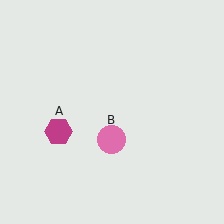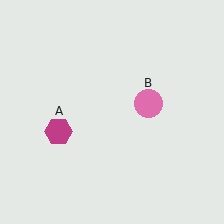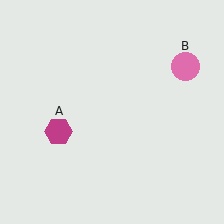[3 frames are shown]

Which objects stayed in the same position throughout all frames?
Magenta hexagon (object A) remained stationary.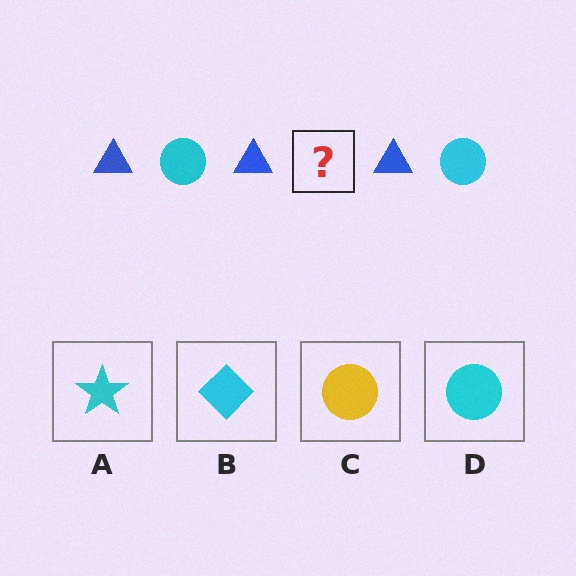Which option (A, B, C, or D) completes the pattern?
D.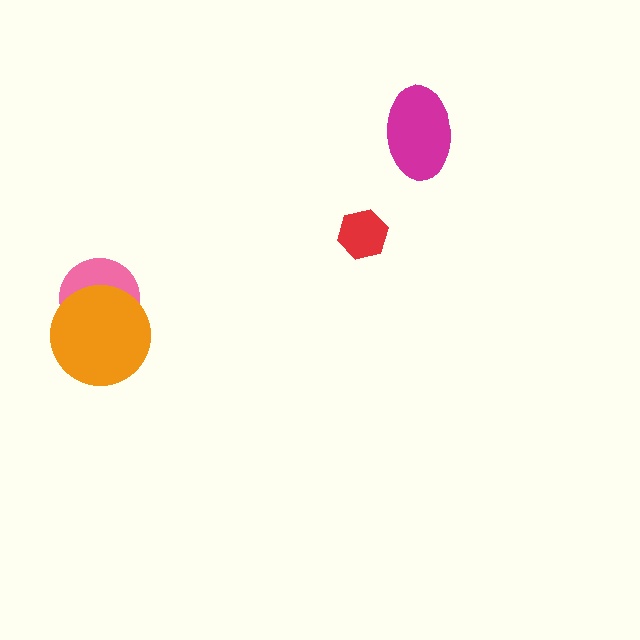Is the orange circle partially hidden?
No, no other shape covers it.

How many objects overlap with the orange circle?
1 object overlaps with the orange circle.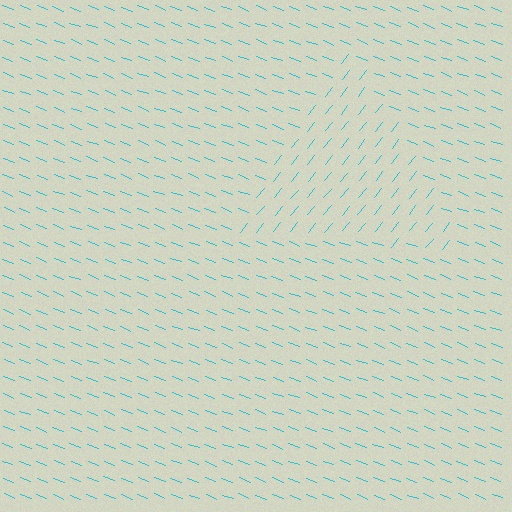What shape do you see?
I see a triangle.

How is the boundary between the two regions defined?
The boundary is defined purely by a change in line orientation (approximately 72 degrees difference). All lines are the same color and thickness.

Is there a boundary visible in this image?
Yes, there is a texture boundary formed by a change in line orientation.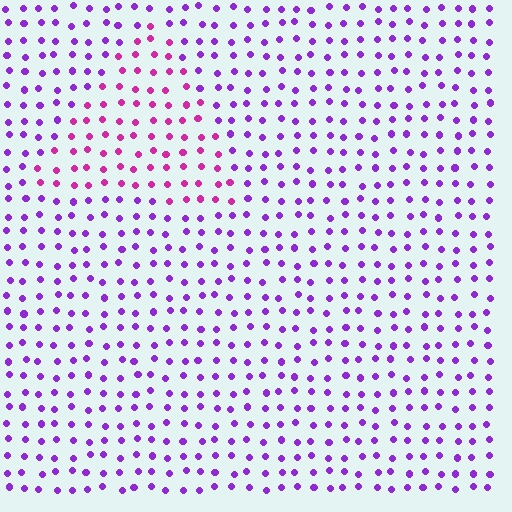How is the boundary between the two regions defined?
The boundary is defined purely by a slight shift in hue (about 40 degrees). Spacing, size, and orientation are identical on both sides.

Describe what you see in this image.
The image is filled with small purple elements in a uniform arrangement. A triangle-shaped region is visible where the elements are tinted to a slightly different hue, forming a subtle color boundary.